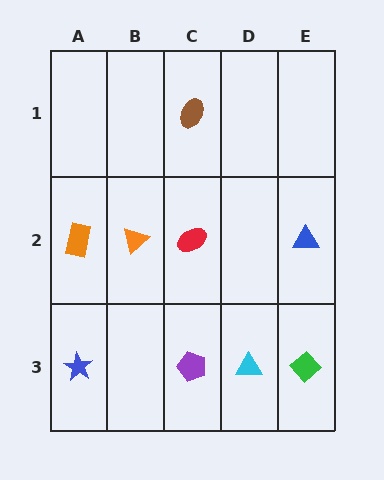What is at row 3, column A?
A blue star.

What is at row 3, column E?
A green diamond.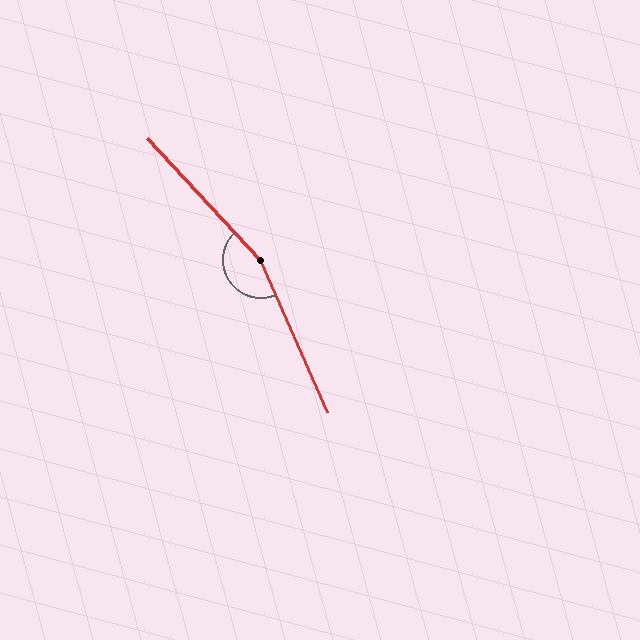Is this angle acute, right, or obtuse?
It is obtuse.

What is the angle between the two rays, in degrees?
Approximately 161 degrees.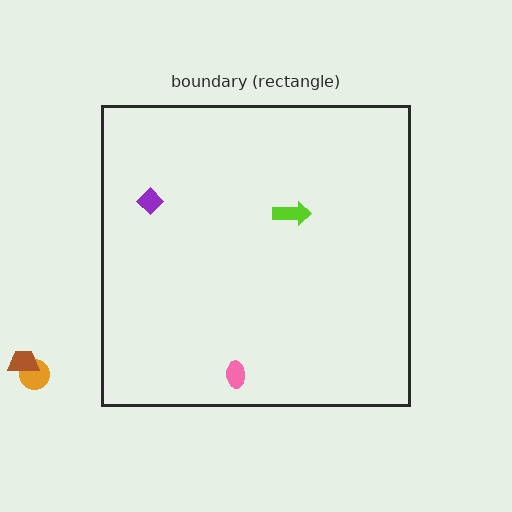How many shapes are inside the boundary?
3 inside, 2 outside.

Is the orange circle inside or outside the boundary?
Outside.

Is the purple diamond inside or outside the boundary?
Inside.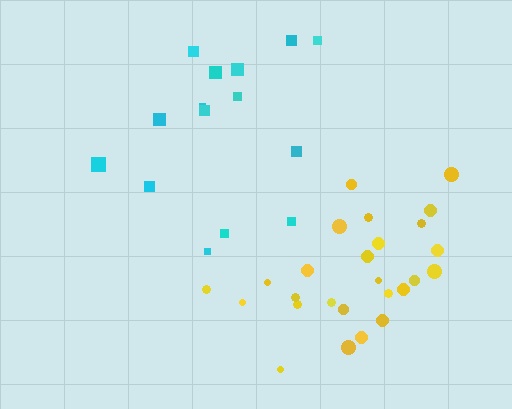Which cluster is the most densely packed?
Yellow.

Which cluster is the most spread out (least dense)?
Cyan.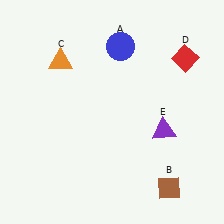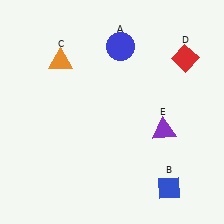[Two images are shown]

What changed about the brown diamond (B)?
In Image 1, B is brown. In Image 2, it changed to blue.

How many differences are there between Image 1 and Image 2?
There is 1 difference between the two images.